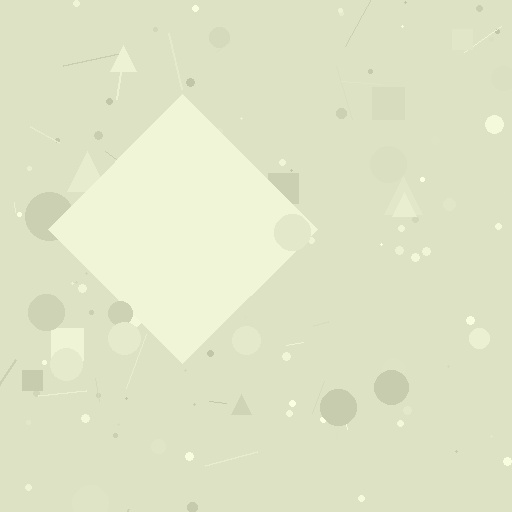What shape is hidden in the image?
A diamond is hidden in the image.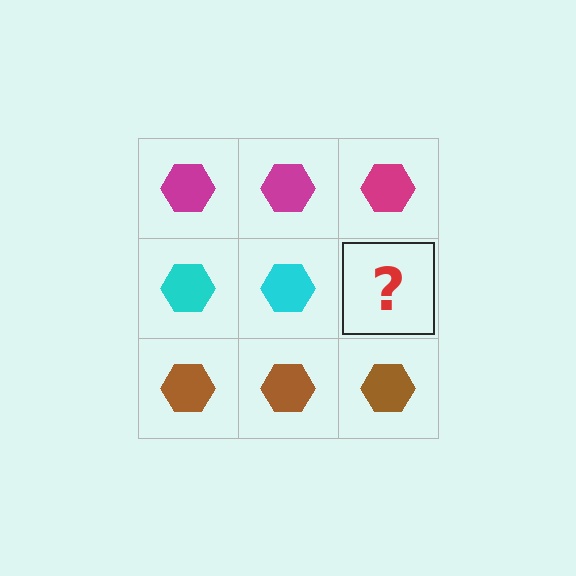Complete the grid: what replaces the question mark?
The question mark should be replaced with a cyan hexagon.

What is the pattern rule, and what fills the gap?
The rule is that each row has a consistent color. The gap should be filled with a cyan hexagon.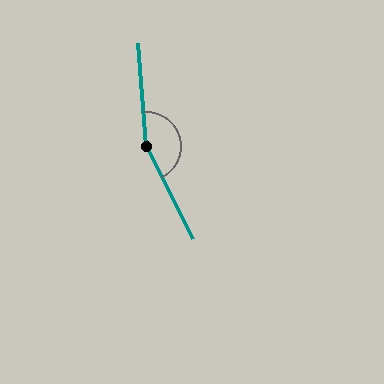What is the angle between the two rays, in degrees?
Approximately 158 degrees.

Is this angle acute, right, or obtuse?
It is obtuse.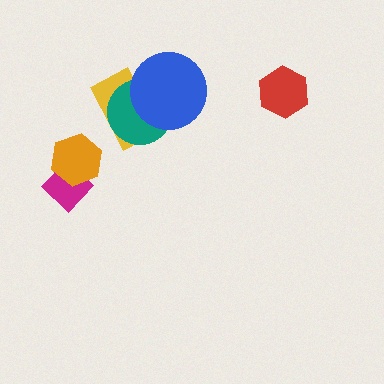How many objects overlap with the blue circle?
2 objects overlap with the blue circle.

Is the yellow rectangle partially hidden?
Yes, it is partially covered by another shape.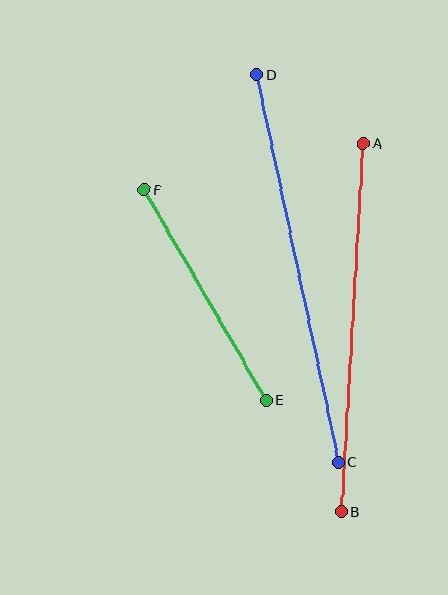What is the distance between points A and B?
The distance is approximately 369 pixels.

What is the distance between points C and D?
The distance is approximately 396 pixels.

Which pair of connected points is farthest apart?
Points C and D are farthest apart.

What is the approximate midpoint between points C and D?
The midpoint is at approximately (297, 268) pixels.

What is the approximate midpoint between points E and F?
The midpoint is at approximately (205, 295) pixels.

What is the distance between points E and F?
The distance is approximately 243 pixels.